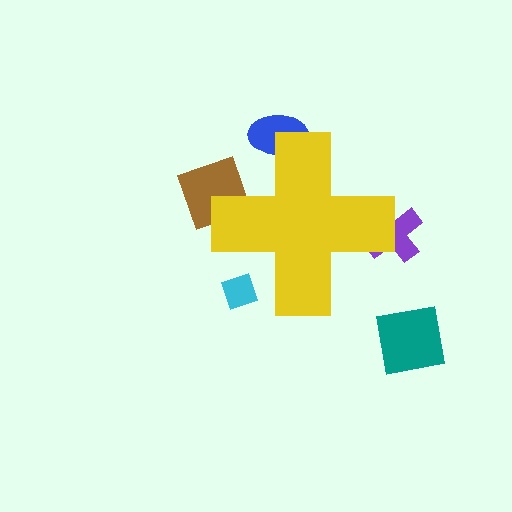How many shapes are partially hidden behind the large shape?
4 shapes are partially hidden.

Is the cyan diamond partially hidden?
Yes, the cyan diamond is partially hidden behind the yellow cross.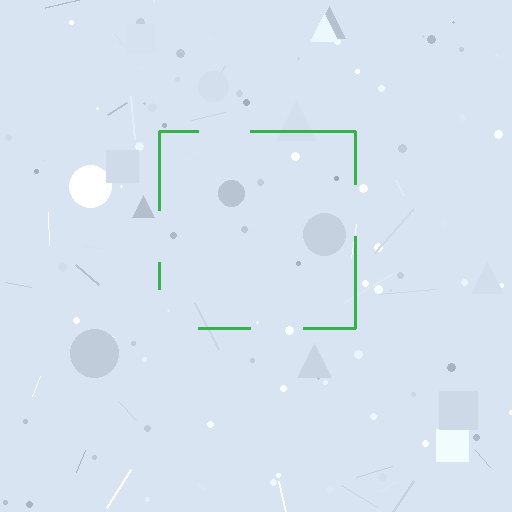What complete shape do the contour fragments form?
The contour fragments form a square.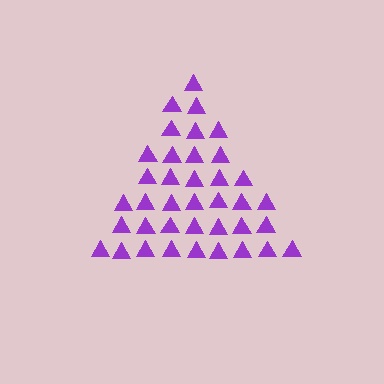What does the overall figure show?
The overall figure shows a triangle.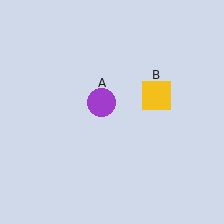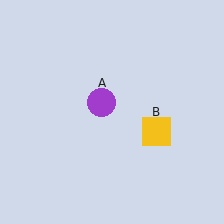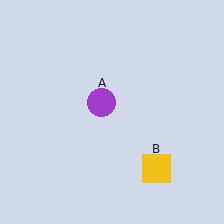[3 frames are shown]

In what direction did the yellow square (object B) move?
The yellow square (object B) moved down.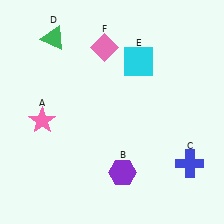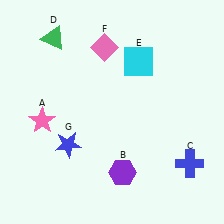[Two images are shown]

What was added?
A blue star (G) was added in Image 2.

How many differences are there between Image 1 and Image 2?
There is 1 difference between the two images.